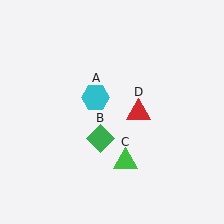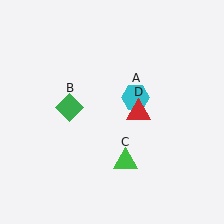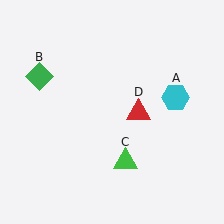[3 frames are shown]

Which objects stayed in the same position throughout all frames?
Green triangle (object C) and red triangle (object D) remained stationary.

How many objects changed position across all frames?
2 objects changed position: cyan hexagon (object A), green diamond (object B).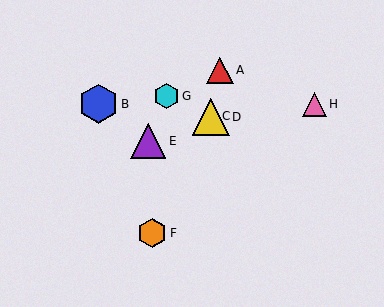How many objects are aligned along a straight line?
3 objects (C, D, G) are aligned along a straight line.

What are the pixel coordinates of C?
Object C is at (208, 116).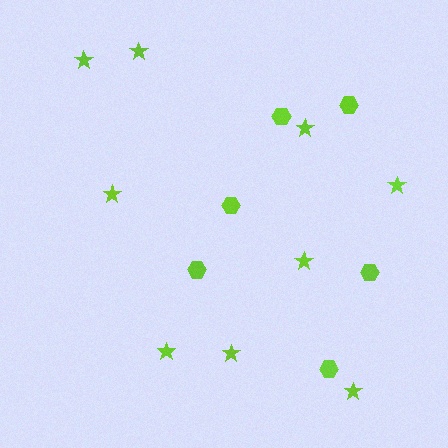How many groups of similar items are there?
There are 2 groups: one group of hexagons (6) and one group of stars (9).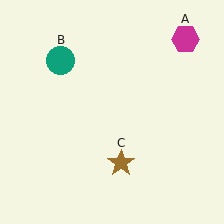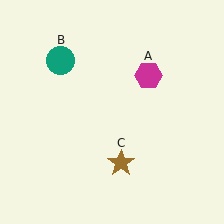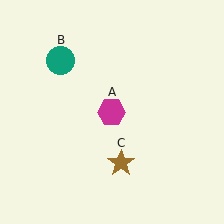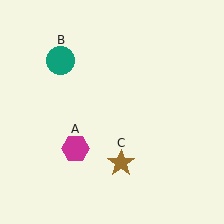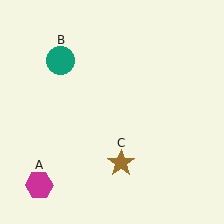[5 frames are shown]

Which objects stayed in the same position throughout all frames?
Teal circle (object B) and brown star (object C) remained stationary.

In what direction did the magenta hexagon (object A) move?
The magenta hexagon (object A) moved down and to the left.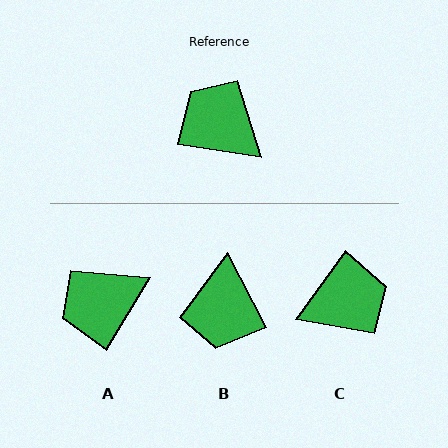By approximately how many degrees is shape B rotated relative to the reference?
Approximately 126 degrees counter-clockwise.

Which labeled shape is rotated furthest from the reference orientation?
B, about 126 degrees away.